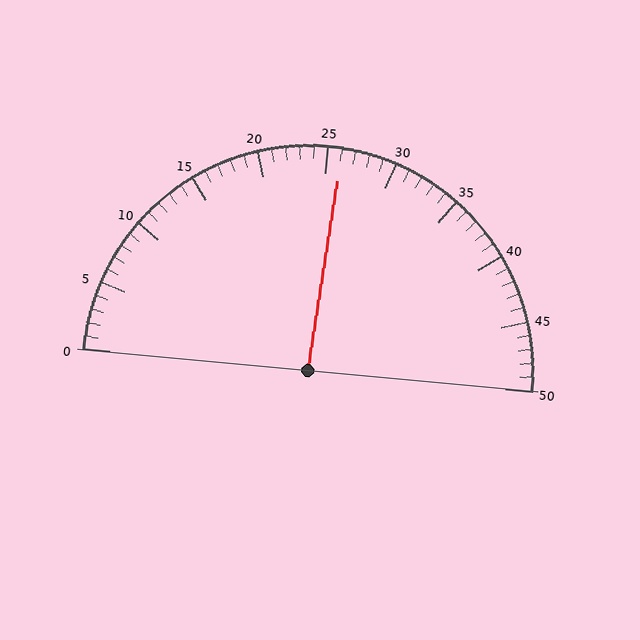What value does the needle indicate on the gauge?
The needle indicates approximately 26.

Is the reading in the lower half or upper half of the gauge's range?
The reading is in the upper half of the range (0 to 50).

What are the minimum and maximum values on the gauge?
The gauge ranges from 0 to 50.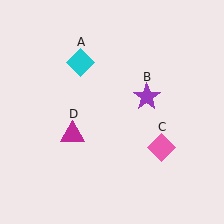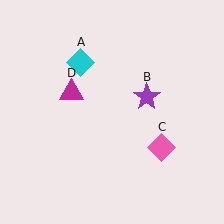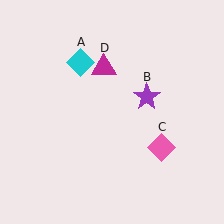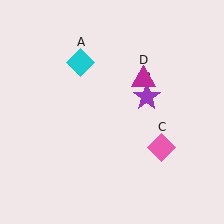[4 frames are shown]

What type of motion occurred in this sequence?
The magenta triangle (object D) rotated clockwise around the center of the scene.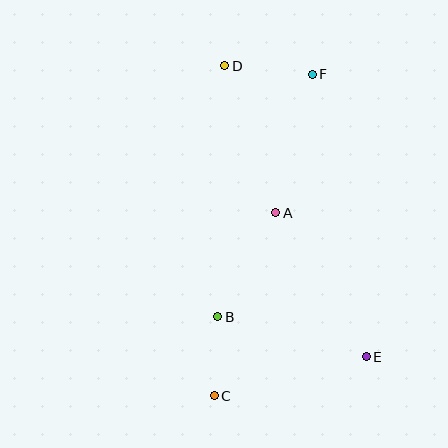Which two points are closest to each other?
Points B and C are closest to each other.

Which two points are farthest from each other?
Points C and F are farthest from each other.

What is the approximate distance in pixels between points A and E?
The distance between A and E is approximately 170 pixels.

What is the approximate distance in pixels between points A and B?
The distance between A and B is approximately 119 pixels.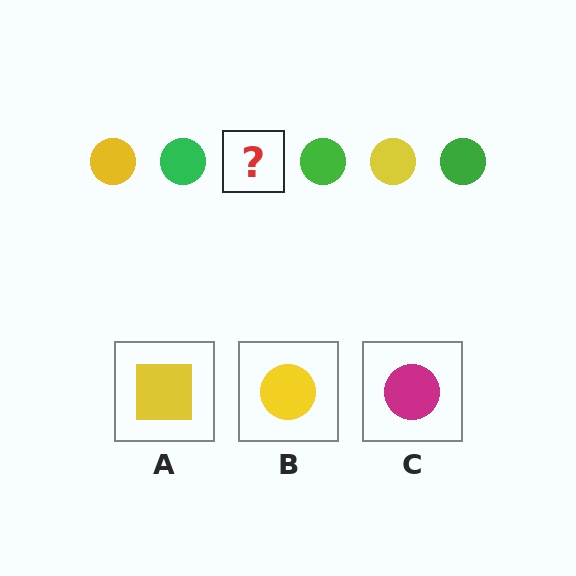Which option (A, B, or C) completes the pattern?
B.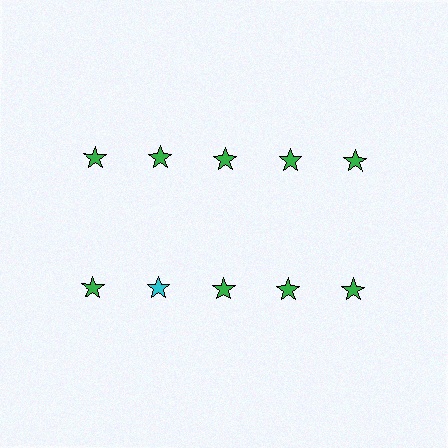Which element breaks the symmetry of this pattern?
The cyan star in the second row, second from left column breaks the symmetry. All other shapes are green stars.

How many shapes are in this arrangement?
There are 10 shapes arranged in a grid pattern.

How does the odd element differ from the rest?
It has a different color: cyan instead of green.